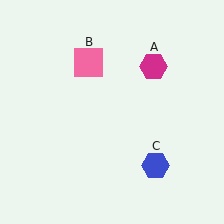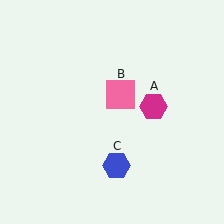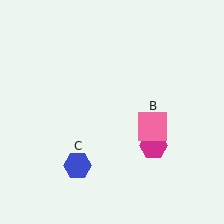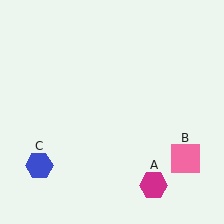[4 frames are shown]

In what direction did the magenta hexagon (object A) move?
The magenta hexagon (object A) moved down.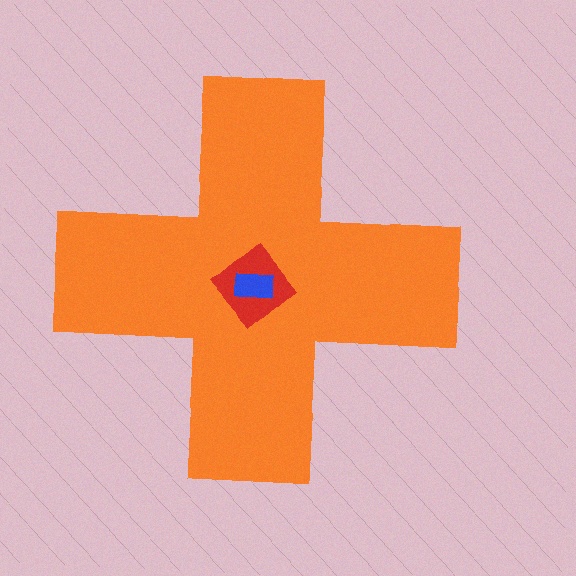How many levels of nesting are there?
3.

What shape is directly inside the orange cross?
The red diamond.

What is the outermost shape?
The orange cross.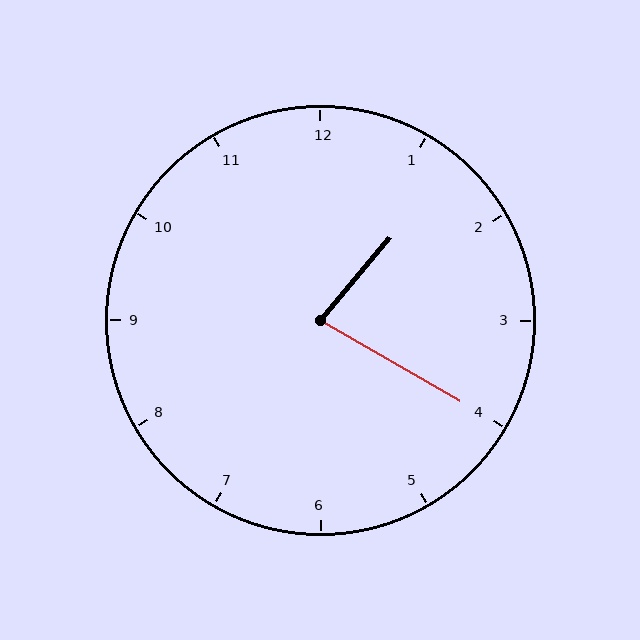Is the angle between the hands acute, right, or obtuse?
It is acute.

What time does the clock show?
1:20.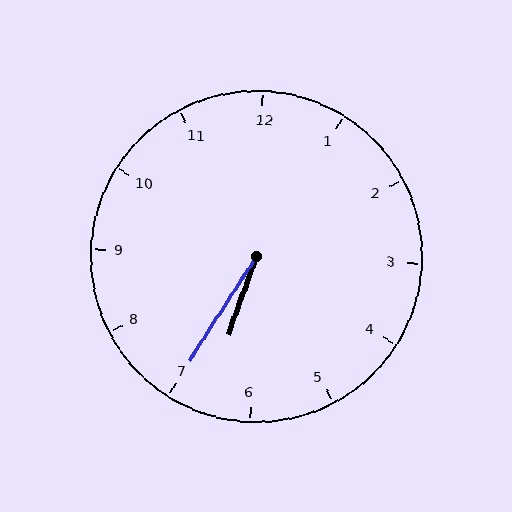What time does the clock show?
6:35.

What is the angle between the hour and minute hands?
Approximately 12 degrees.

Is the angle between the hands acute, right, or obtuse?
It is acute.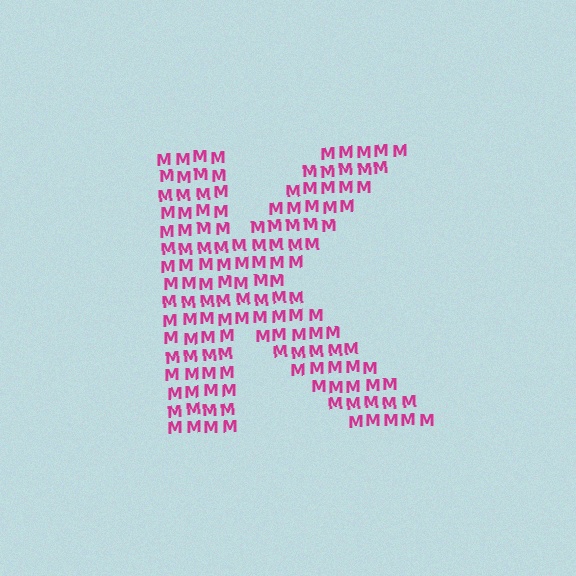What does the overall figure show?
The overall figure shows the letter K.